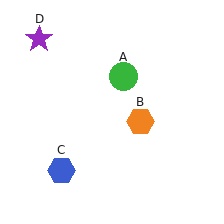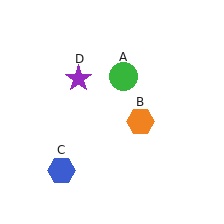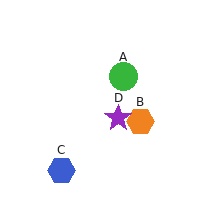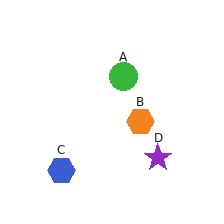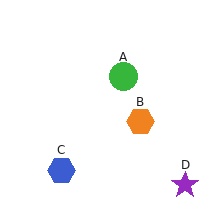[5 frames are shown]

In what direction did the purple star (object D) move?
The purple star (object D) moved down and to the right.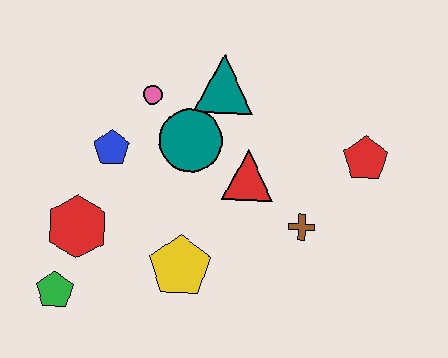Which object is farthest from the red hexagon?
The red pentagon is farthest from the red hexagon.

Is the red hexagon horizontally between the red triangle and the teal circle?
No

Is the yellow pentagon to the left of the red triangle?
Yes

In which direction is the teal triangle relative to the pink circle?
The teal triangle is to the right of the pink circle.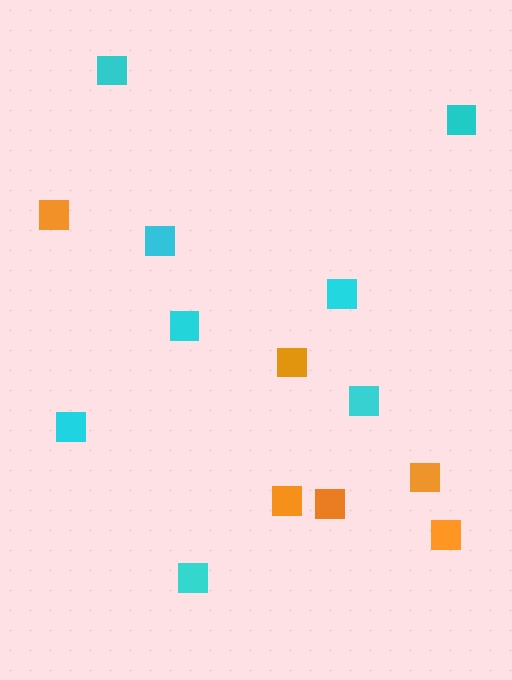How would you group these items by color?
There are 2 groups: one group of cyan squares (8) and one group of orange squares (6).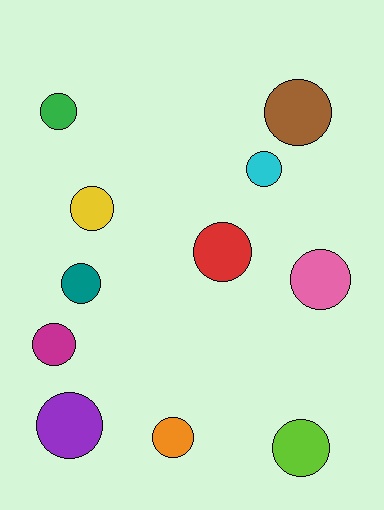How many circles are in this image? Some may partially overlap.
There are 11 circles.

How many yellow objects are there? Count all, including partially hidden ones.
There is 1 yellow object.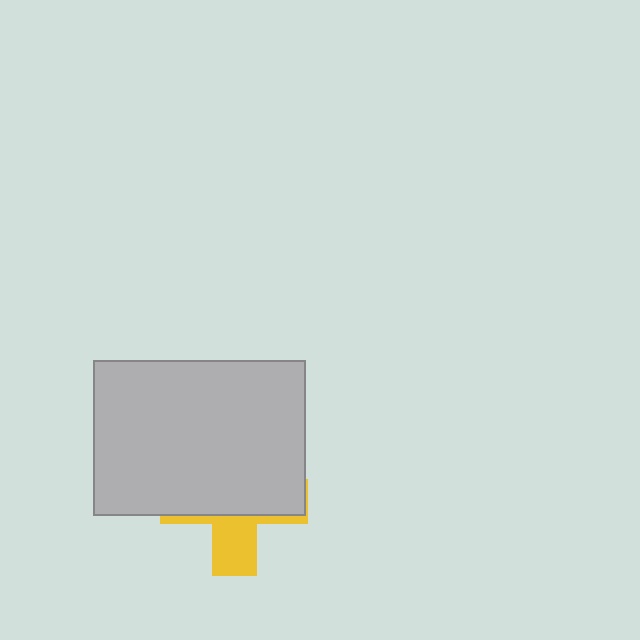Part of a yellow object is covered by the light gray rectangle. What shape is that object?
It is a cross.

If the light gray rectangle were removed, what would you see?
You would see the complete yellow cross.